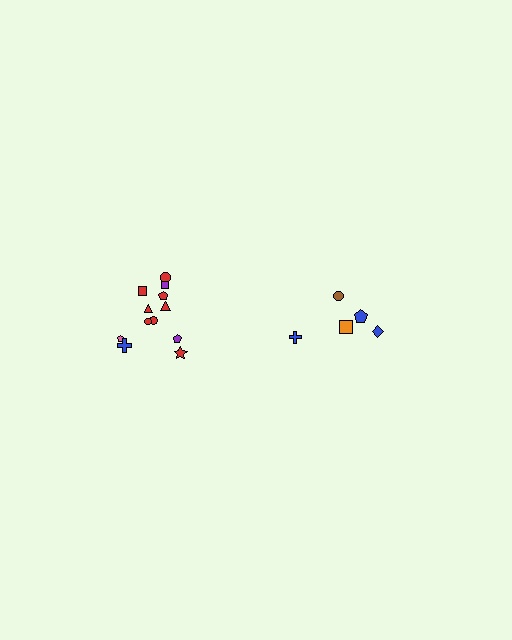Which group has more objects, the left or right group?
The left group.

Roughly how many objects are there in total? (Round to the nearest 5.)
Roughly 15 objects in total.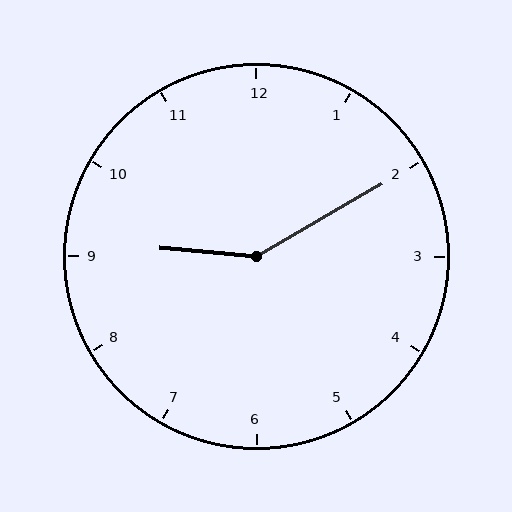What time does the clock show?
9:10.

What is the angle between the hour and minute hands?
Approximately 145 degrees.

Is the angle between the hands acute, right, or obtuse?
It is obtuse.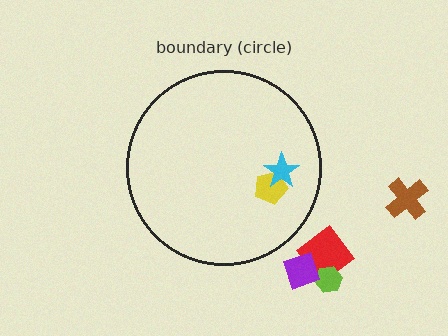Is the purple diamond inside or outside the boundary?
Outside.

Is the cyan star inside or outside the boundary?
Inside.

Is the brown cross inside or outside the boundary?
Outside.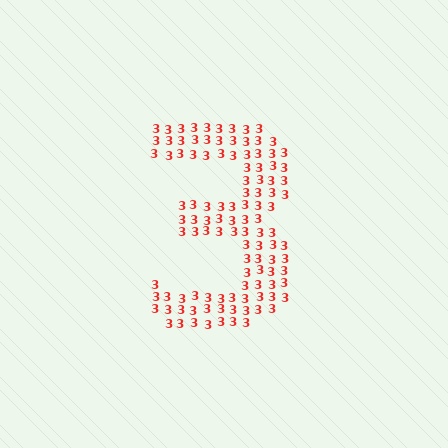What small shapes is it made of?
It is made of small digit 3's.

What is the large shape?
The large shape is the digit 3.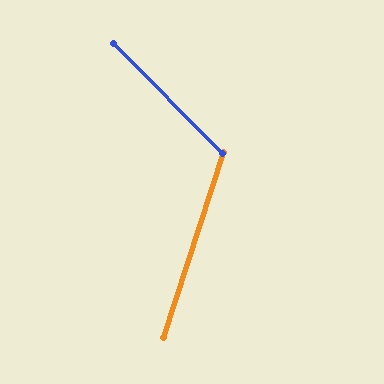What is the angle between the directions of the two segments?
Approximately 62 degrees.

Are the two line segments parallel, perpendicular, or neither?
Neither parallel nor perpendicular — they differ by about 62°.